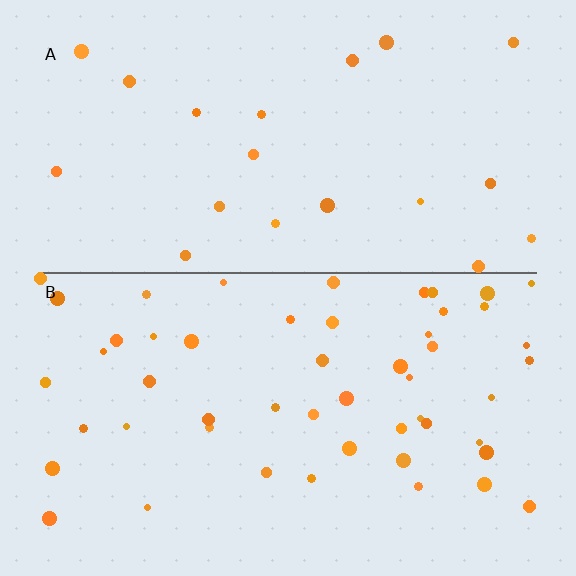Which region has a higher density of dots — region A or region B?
B (the bottom).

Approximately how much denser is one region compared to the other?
Approximately 2.5× — region B over region A.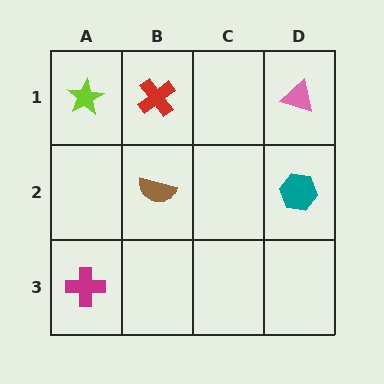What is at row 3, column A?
A magenta cross.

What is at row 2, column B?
A brown semicircle.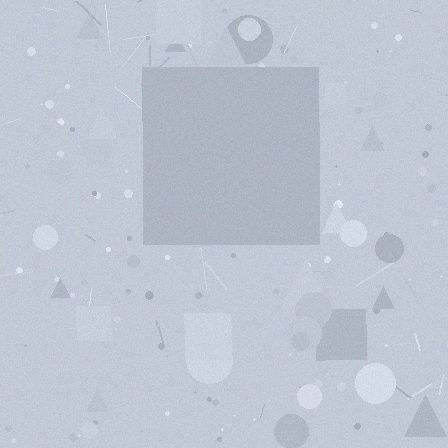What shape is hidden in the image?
A square is hidden in the image.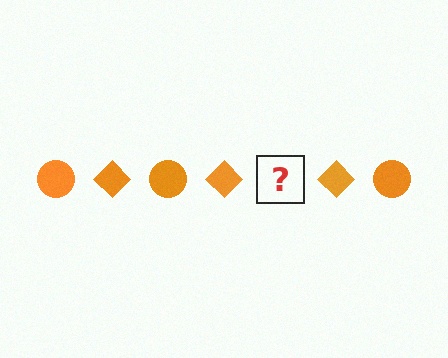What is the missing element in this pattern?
The missing element is an orange circle.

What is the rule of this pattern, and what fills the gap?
The rule is that the pattern cycles through circle, diamond shapes in orange. The gap should be filled with an orange circle.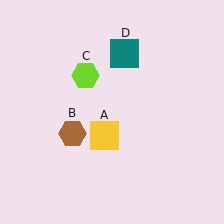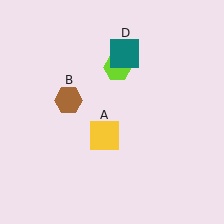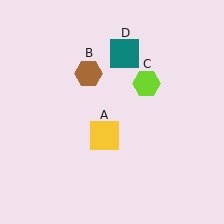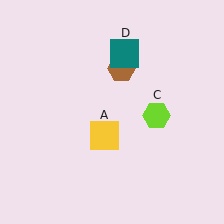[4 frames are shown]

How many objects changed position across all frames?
2 objects changed position: brown hexagon (object B), lime hexagon (object C).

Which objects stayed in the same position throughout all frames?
Yellow square (object A) and teal square (object D) remained stationary.